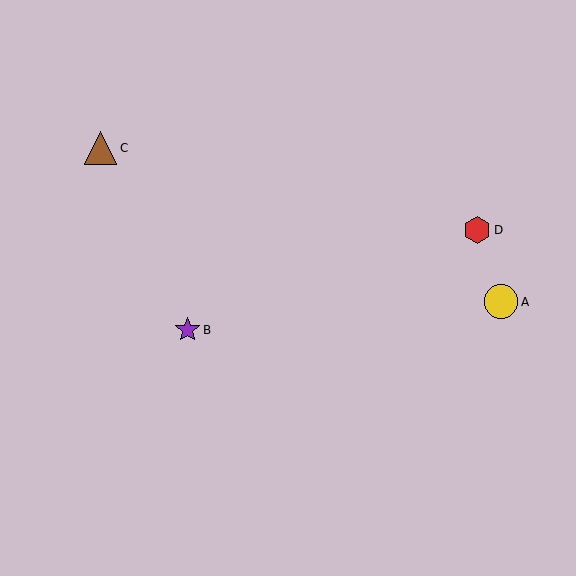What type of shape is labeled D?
Shape D is a red hexagon.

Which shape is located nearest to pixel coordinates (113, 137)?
The brown triangle (labeled C) at (101, 148) is nearest to that location.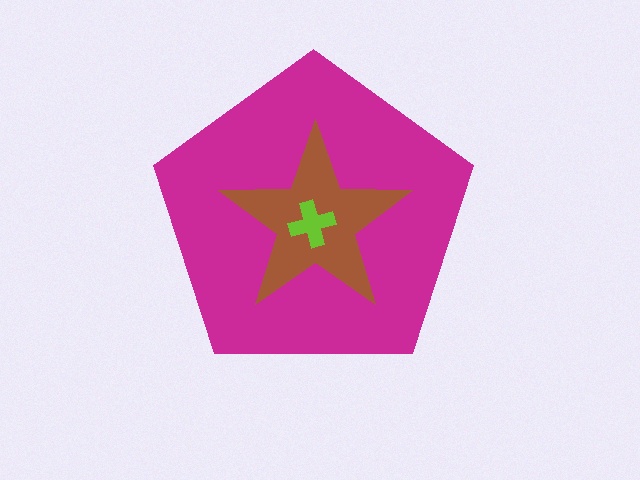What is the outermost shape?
The magenta pentagon.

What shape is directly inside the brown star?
The lime cross.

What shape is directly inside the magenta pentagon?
The brown star.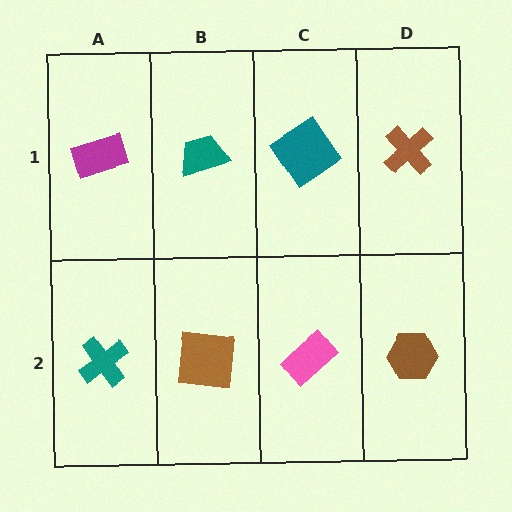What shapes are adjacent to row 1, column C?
A pink rectangle (row 2, column C), a teal trapezoid (row 1, column B), a brown cross (row 1, column D).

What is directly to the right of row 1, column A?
A teal trapezoid.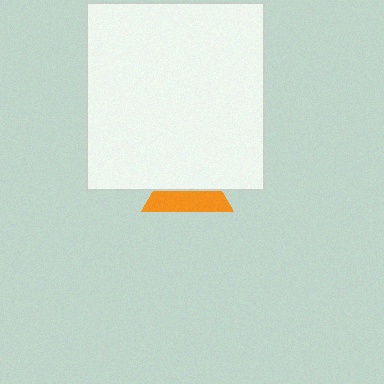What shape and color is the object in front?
The object in front is a white rectangle.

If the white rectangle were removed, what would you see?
You would see the complete orange triangle.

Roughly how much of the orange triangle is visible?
A small part of it is visible (roughly 44%).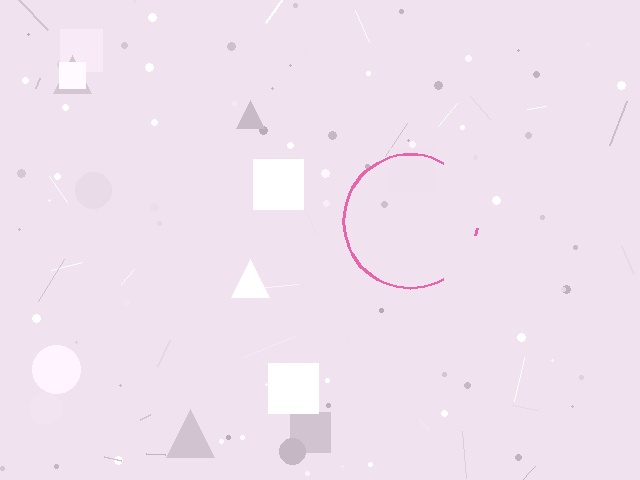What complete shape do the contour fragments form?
The contour fragments form a circle.